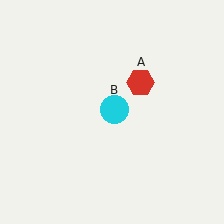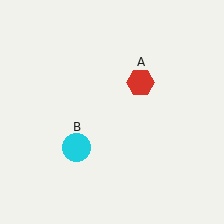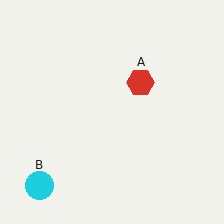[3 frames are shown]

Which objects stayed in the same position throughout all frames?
Red hexagon (object A) remained stationary.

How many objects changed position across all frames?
1 object changed position: cyan circle (object B).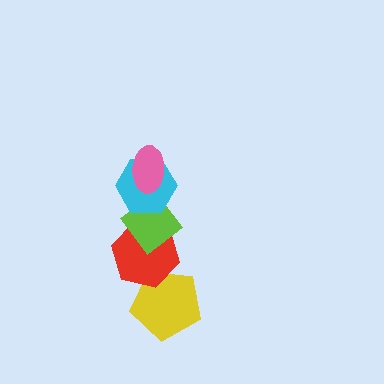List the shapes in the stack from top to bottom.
From top to bottom: the pink ellipse, the cyan hexagon, the lime diamond, the red hexagon, the yellow pentagon.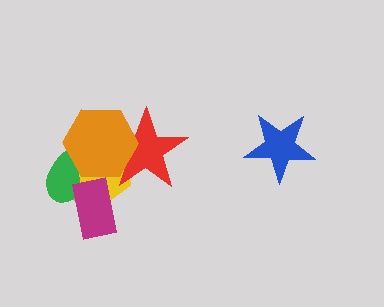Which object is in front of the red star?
The orange hexagon is in front of the red star.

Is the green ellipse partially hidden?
Yes, it is partially covered by another shape.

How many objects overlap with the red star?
3 objects overlap with the red star.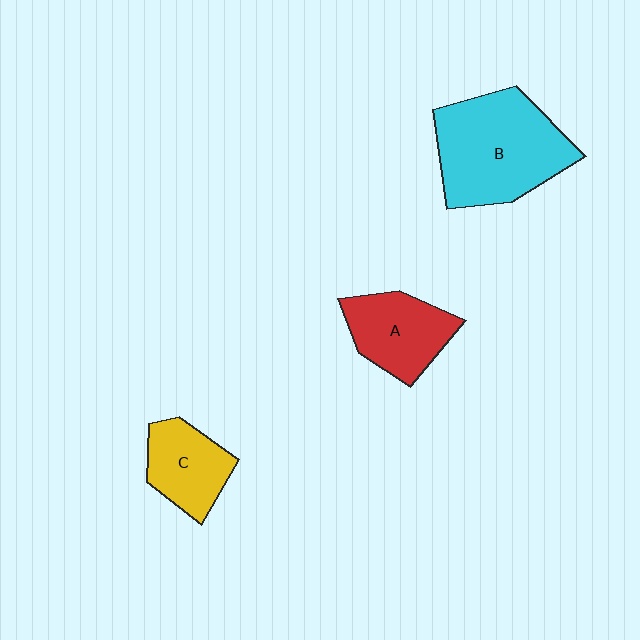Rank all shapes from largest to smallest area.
From largest to smallest: B (cyan), A (red), C (yellow).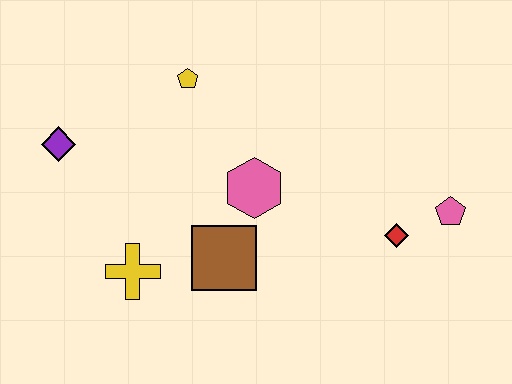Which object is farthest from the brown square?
The pink pentagon is farthest from the brown square.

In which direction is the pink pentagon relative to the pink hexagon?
The pink pentagon is to the right of the pink hexagon.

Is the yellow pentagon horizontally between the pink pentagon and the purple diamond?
Yes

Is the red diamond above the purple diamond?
No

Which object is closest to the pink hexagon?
The brown square is closest to the pink hexagon.